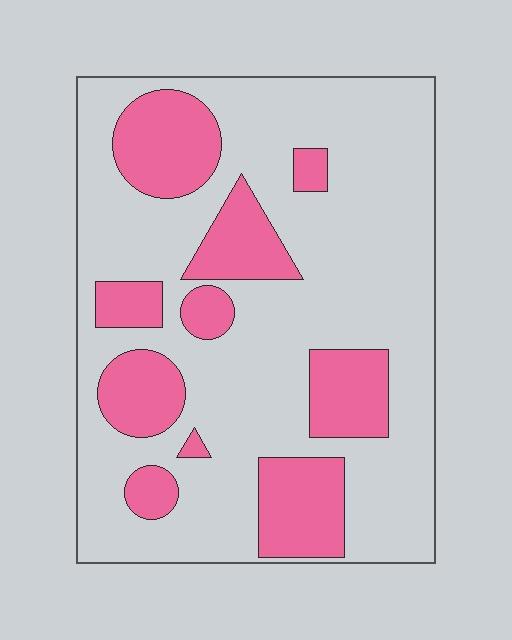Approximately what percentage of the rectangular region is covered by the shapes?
Approximately 30%.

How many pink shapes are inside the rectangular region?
10.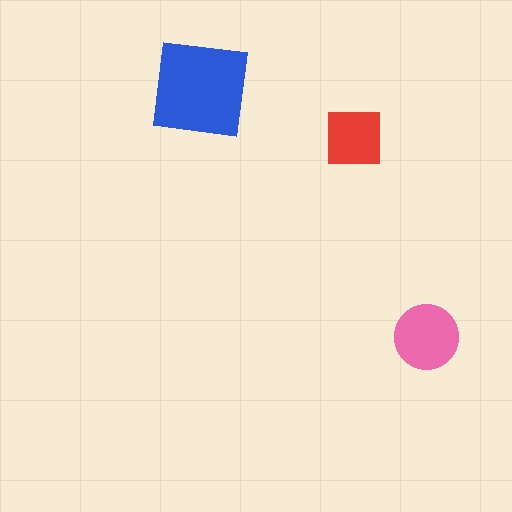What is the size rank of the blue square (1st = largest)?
1st.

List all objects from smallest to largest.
The red square, the pink circle, the blue square.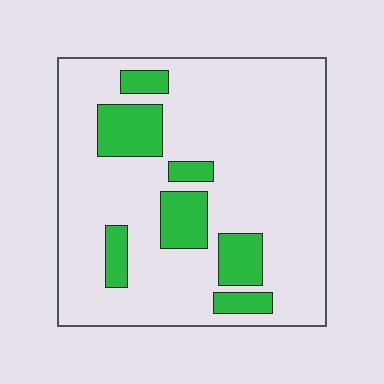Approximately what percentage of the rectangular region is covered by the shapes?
Approximately 20%.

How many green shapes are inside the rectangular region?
7.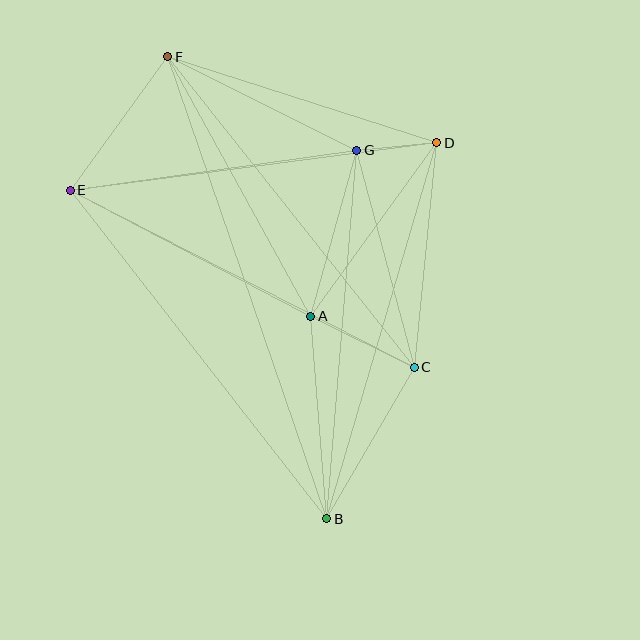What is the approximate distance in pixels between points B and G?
The distance between B and G is approximately 370 pixels.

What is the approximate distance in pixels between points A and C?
The distance between A and C is approximately 115 pixels.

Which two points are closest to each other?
Points D and G are closest to each other.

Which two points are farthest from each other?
Points B and F are farthest from each other.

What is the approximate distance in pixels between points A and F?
The distance between A and F is approximately 296 pixels.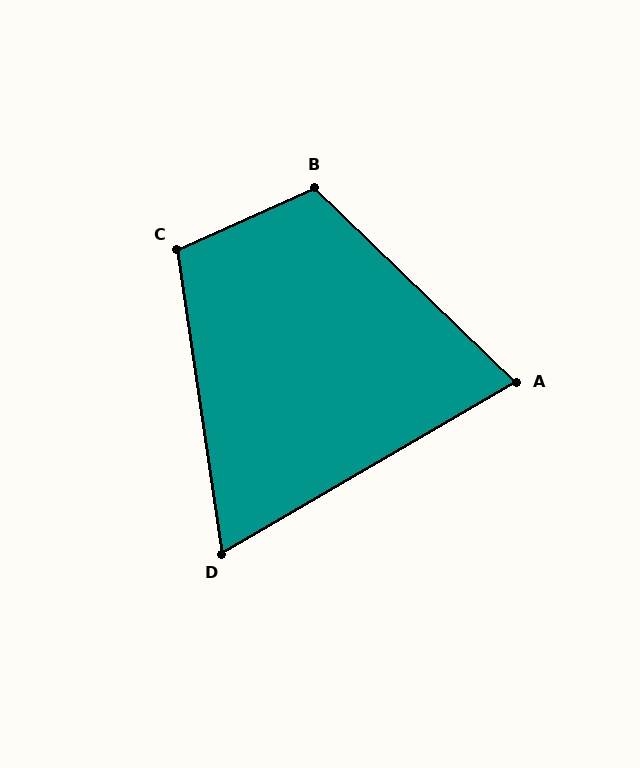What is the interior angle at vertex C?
Approximately 106 degrees (obtuse).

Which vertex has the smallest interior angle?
D, at approximately 68 degrees.